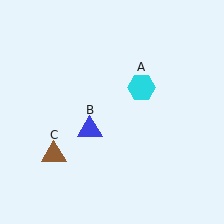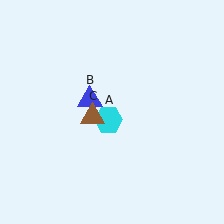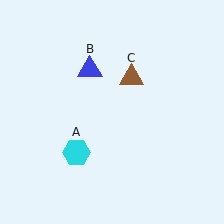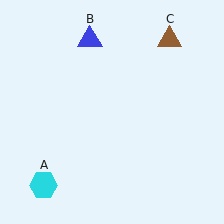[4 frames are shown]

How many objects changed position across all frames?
3 objects changed position: cyan hexagon (object A), blue triangle (object B), brown triangle (object C).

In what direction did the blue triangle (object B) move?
The blue triangle (object B) moved up.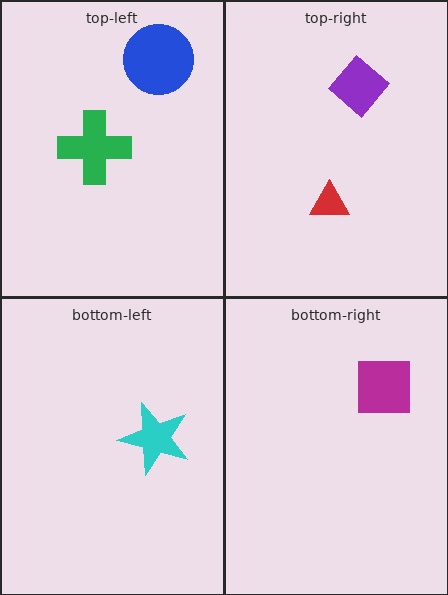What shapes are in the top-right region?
The red triangle, the purple diamond.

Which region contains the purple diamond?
The top-right region.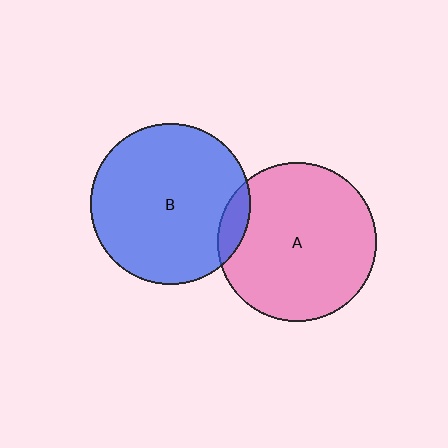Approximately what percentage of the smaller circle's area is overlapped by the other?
Approximately 10%.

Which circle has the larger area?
Circle B (blue).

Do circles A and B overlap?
Yes.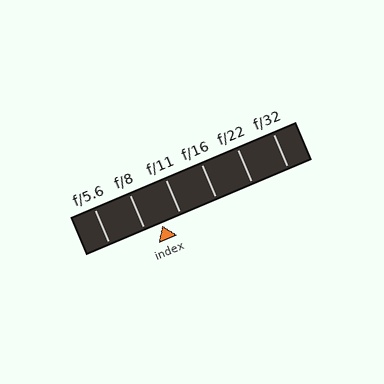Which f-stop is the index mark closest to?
The index mark is closest to f/8.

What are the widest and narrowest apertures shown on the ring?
The widest aperture shown is f/5.6 and the narrowest is f/32.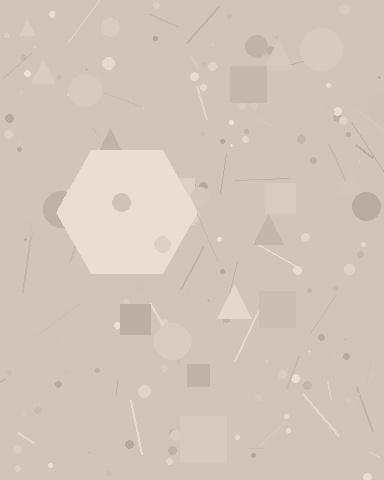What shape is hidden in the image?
A hexagon is hidden in the image.